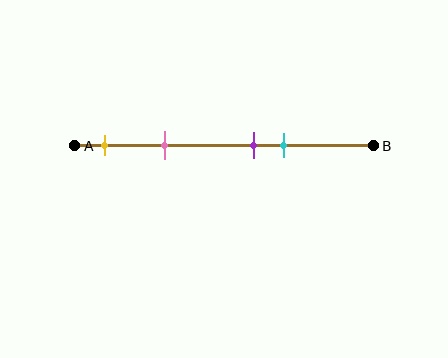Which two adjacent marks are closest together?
The purple and cyan marks are the closest adjacent pair.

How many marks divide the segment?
There are 4 marks dividing the segment.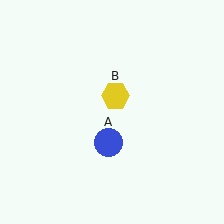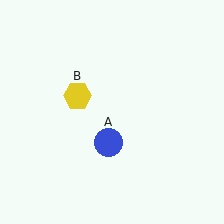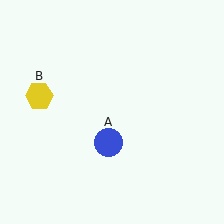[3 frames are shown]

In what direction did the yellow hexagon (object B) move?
The yellow hexagon (object B) moved left.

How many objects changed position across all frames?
1 object changed position: yellow hexagon (object B).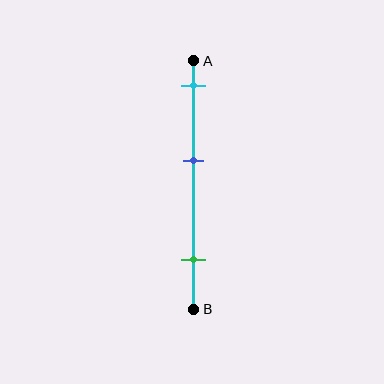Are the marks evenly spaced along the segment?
Yes, the marks are approximately evenly spaced.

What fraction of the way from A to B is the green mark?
The green mark is approximately 80% (0.8) of the way from A to B.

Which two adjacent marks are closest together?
The cyan and blue marks are the closest adjacent pair.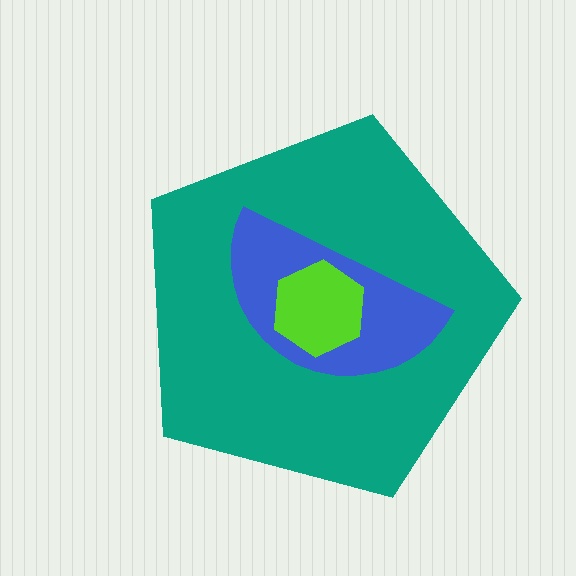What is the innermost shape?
The lime hexagon.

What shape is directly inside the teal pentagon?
The blue semicircle.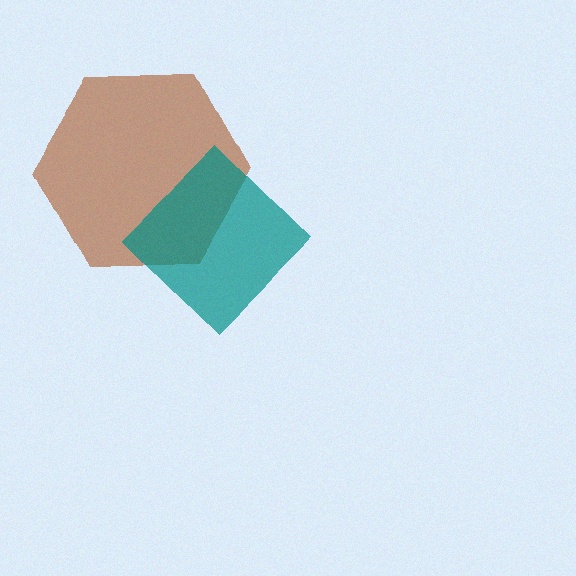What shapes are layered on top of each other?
The layered shapes are: a brown hexagon, a teal diamond.